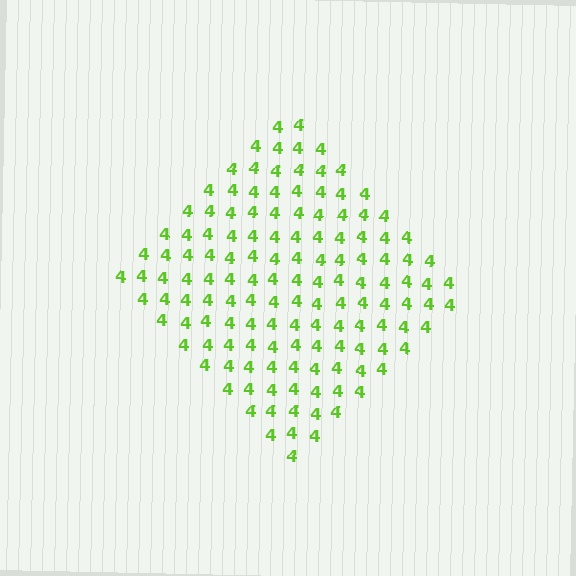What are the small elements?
The small elements are digit 4's.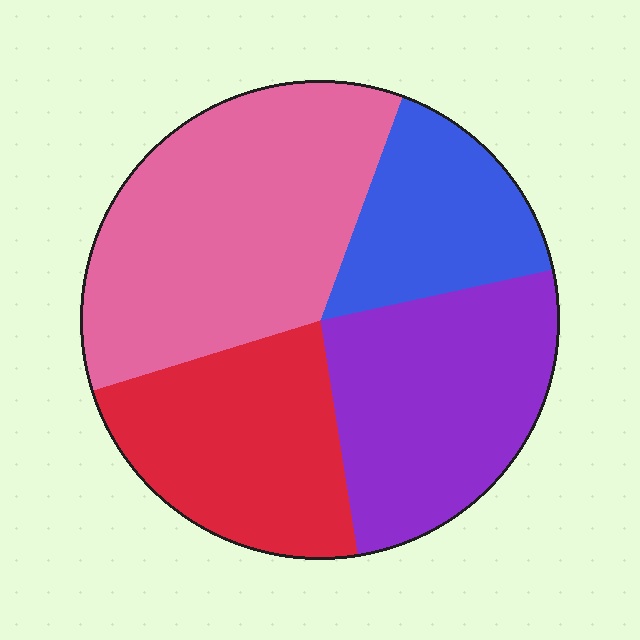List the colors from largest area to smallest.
From largest to smallest: pink, purple, red, blue.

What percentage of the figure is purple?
Purple takes up about one quarter (1/4) of the figure.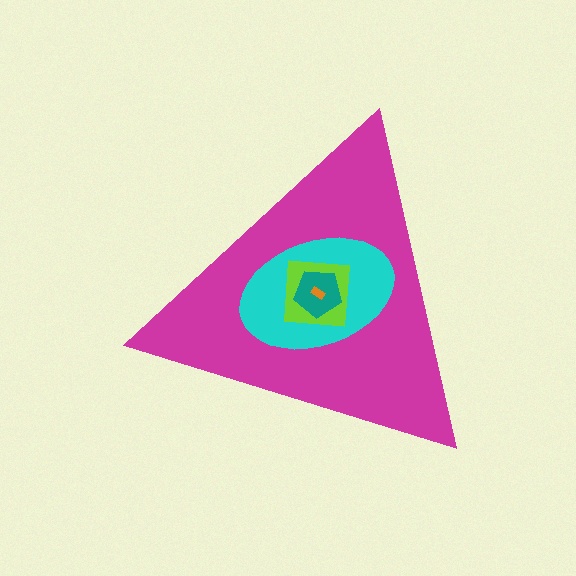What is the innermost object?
The orange rectangle.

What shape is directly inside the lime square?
The teal pentagon.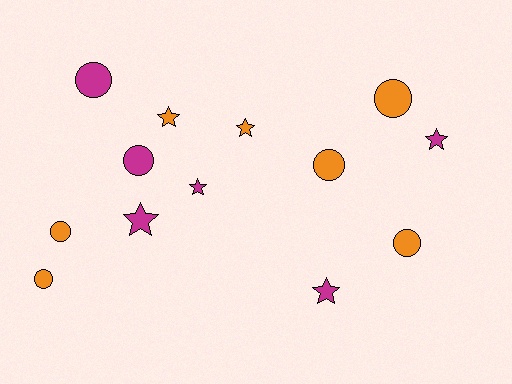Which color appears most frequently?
Orange, with 7 objects.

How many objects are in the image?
There are 13 objects.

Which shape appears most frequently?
Circle, with 7 objects.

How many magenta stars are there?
There are 4 magenta stars.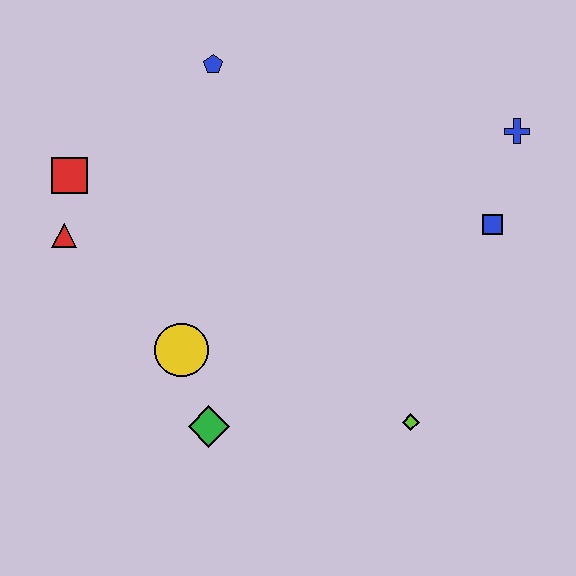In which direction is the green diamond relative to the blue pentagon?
The green diamond is below the blue pentagon.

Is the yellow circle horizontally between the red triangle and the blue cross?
Yes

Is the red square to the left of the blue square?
Yes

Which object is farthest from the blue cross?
The red triangle is farthest from the blue cross.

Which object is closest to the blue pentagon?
The red square is closest to the blue pentagon.